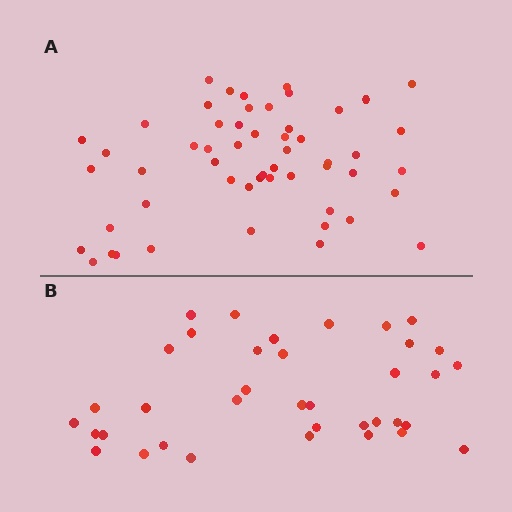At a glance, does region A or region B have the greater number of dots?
Region A (the top region) has more dots.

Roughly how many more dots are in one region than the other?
Region A has approximately 15 more dots than region B.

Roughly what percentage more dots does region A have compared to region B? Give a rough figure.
About 45% more.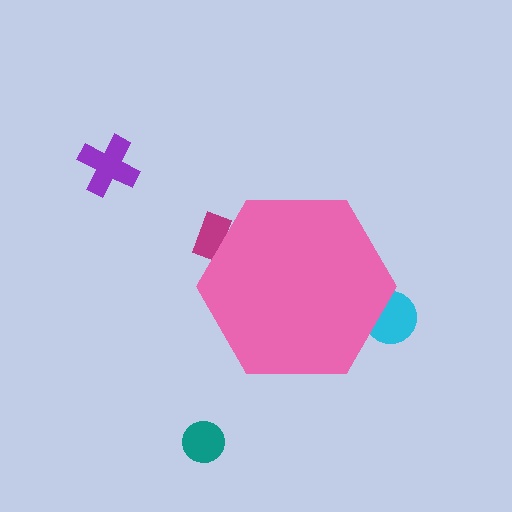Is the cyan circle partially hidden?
Yes, the cyan circle is partially hidden behind the pink hexagon.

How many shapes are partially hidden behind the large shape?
2 shapes are partially hidden.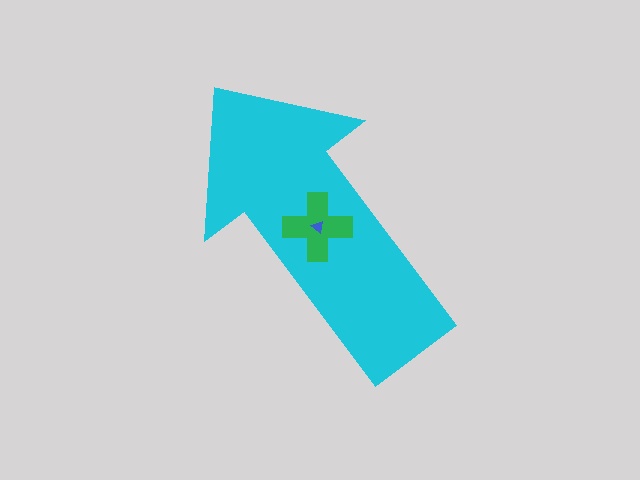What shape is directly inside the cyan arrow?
The green cross.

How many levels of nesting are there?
3.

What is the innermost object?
The blue triangle.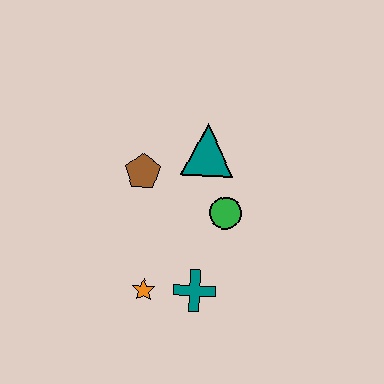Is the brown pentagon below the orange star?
No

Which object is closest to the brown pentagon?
The teal triangle is closest to the brown pentagon.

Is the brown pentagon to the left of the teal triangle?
Yes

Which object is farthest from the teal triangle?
The orange star is farthest from the teal triangle.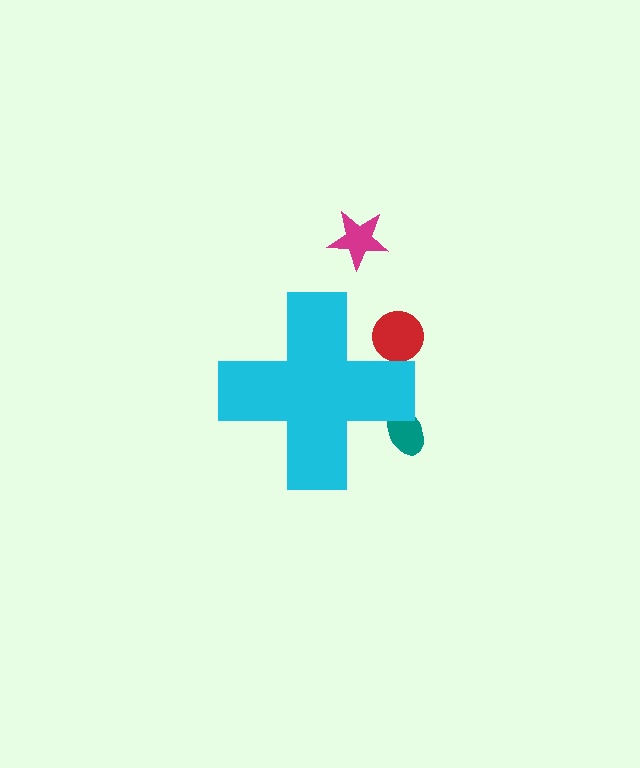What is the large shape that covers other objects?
A cyan cross.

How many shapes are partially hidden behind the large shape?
2 shapes are partially hidden.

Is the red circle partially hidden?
Yes, the red circle is partially hidden behind the cyan cross.